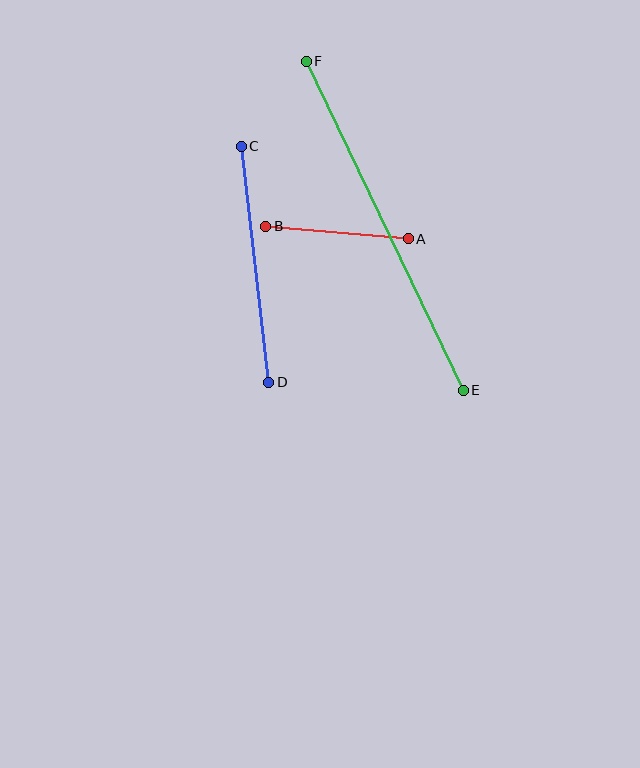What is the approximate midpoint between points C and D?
The midpoint is at approximately (255, 264) pixels.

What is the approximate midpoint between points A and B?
The midpoint is at approximately (337, 232) pixels.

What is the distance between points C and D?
The distance is approximately 237 pixels.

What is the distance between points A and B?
The distance is approximately 143 pixels.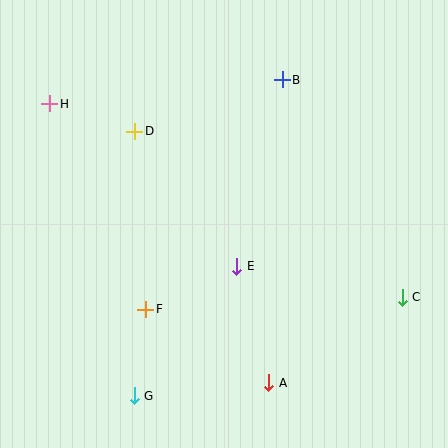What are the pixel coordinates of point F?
Point F is at (146, 309).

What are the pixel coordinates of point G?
Point G is at (134, 396).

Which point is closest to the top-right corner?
Point B is closest to the top-right corner.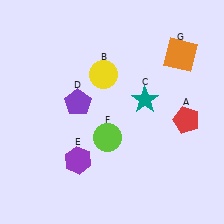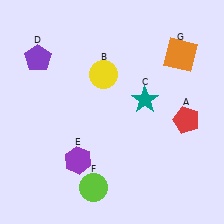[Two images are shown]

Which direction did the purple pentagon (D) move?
The purple pentagon (D) moved up.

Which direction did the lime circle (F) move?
The lime circle (F) moved down.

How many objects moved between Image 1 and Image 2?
2 objects moved between the two images.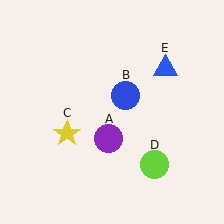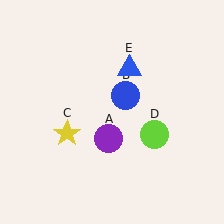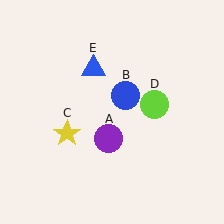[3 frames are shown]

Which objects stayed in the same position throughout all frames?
Purple circle (object A) and blue circle (object B) and yellow star (object C) remained stationary.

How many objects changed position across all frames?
2 objects changed position: lime circle (object D), blue triangle (object E).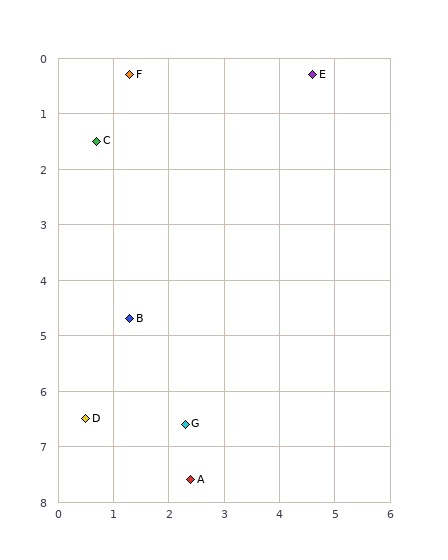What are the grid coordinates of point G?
Point G is at approximately (2.3, 6.6).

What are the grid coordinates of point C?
Point C is at approximately (0.7, 1.5).